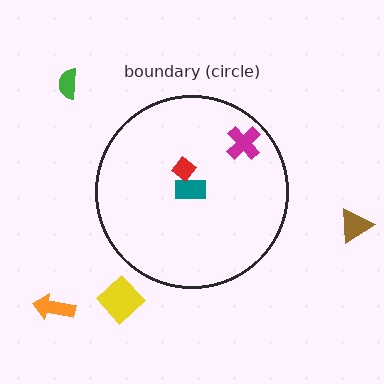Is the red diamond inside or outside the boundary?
Inside.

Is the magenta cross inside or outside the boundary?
Inside.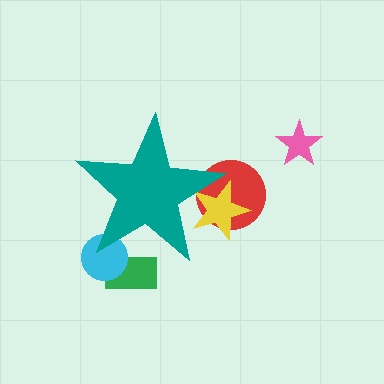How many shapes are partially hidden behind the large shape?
4 shapes are partially hidden.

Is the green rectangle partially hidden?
Yes, the green rectangle is partially hidden behind the teal star.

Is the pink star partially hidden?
No, the pink star is fully visible.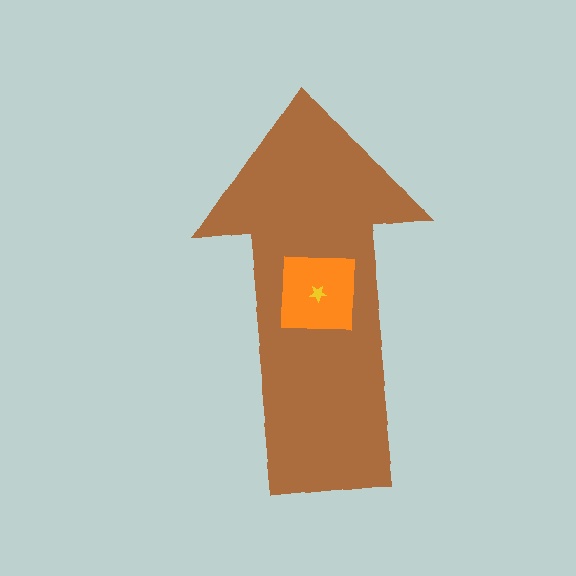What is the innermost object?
The yellow star.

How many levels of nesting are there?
3.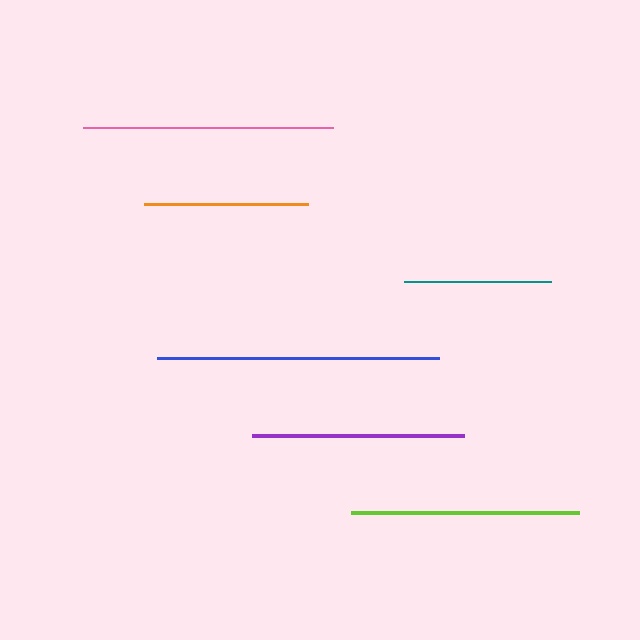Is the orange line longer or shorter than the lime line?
The lime line is longer than the orange line.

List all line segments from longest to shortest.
From longest to shortest: blue, pink, lime, purple, orange, teal.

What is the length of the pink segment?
The pink segment is approximately 250 pixels long.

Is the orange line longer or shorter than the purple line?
The purple line is longer than the orange line.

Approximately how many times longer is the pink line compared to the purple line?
The pink line is approximately 1.2 times the length of the purple line.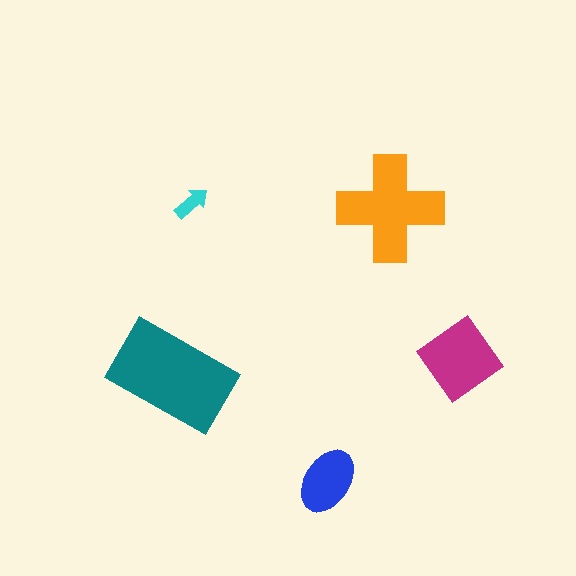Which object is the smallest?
The cyan arrow.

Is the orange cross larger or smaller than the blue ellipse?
Larger.